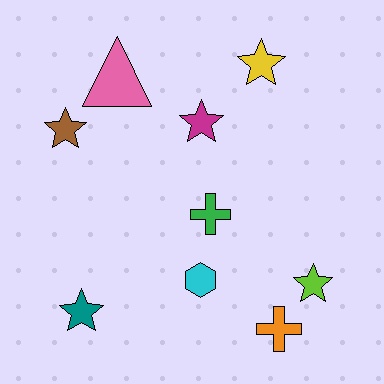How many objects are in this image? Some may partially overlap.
There are 9 objects.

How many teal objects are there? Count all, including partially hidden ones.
There is 1 teal object.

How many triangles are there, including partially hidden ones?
There is 1 triangle.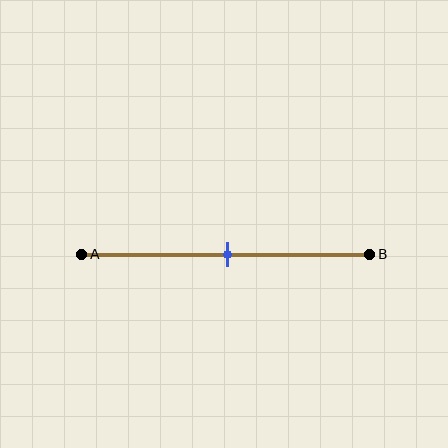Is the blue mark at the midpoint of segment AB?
Yes, the mark is approximately at the midpoint.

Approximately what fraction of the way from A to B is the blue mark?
The blue mark is approximately 50% of the way from A to B.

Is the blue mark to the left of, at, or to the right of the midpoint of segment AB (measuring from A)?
The blue mark is approximately at the midpoint of segment AB.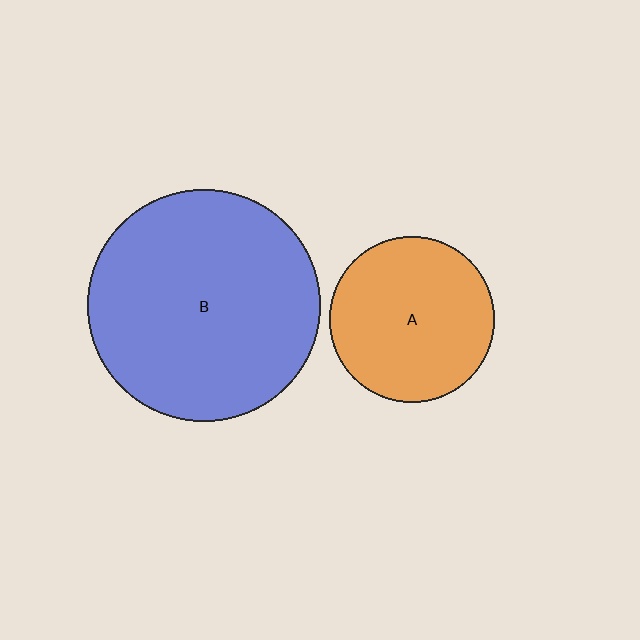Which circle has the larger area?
Circle B (blue).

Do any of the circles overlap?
No, none of the circles overlap.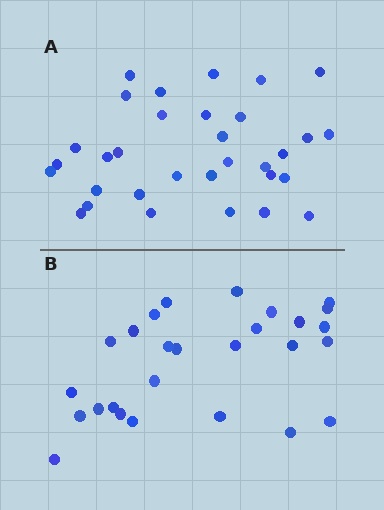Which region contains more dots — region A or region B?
Region A (the top region) has more dots.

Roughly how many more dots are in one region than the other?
Region A has about 5 more dots than region B.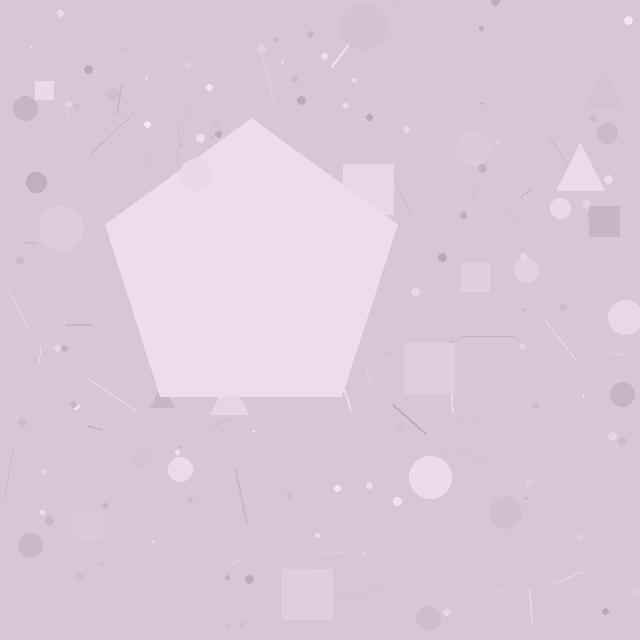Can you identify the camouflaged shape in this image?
The camouflaged shape is a pentagon.